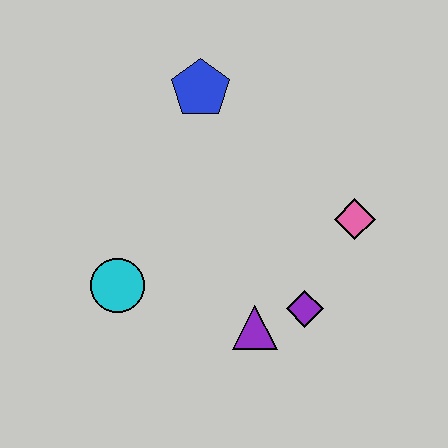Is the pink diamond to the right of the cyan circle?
Yes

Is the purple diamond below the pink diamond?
Yes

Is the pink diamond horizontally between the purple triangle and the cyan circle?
No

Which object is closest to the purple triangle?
The purple diamond is closest to the purple triangle.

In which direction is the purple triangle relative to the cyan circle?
The purple triangle is to the right of the cyan circle.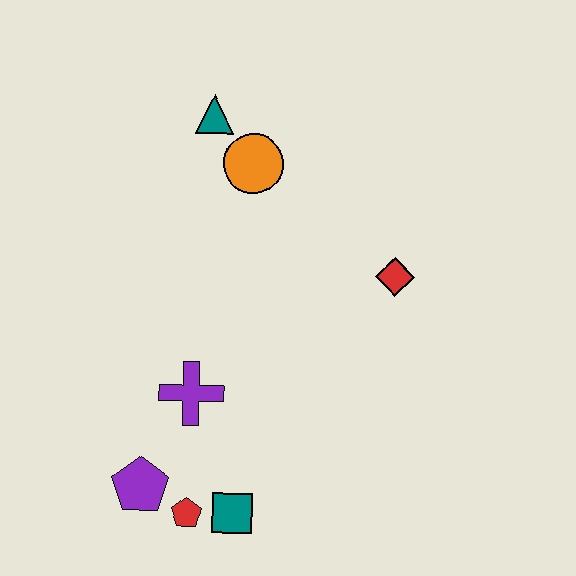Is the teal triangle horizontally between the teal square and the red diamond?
No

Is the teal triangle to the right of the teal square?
No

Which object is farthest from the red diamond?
The purple pentagon is farthest from the red diamond.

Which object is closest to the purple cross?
The purple pentagon is closest to the purple cross.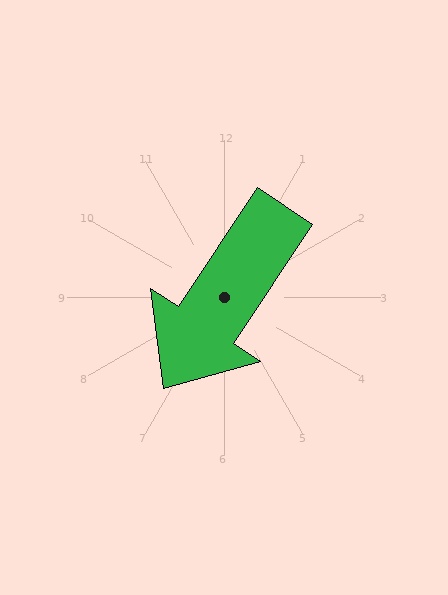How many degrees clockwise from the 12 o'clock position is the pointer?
Approximately 214 degrees.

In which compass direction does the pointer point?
Southwest.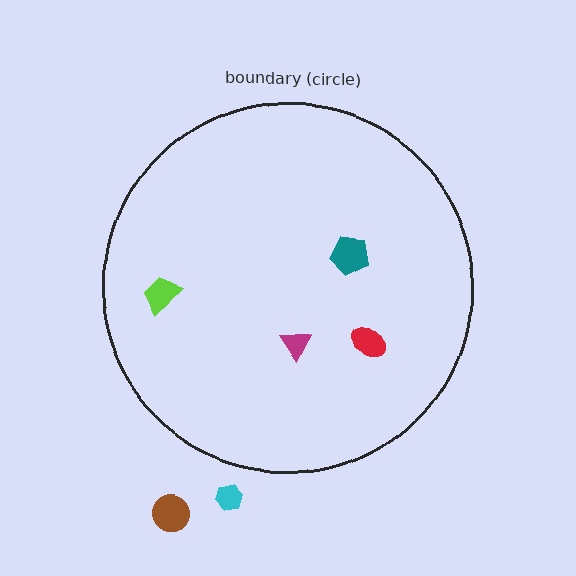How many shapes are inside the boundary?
4 inside, 2 outside.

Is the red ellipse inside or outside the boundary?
Inside.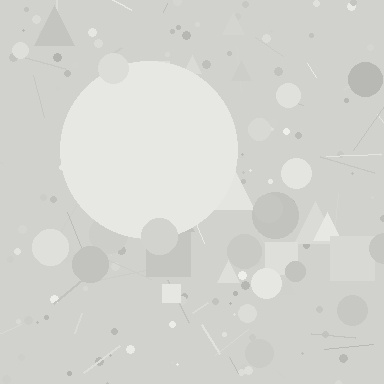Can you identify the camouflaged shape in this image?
The camouflaged shape is a circle.